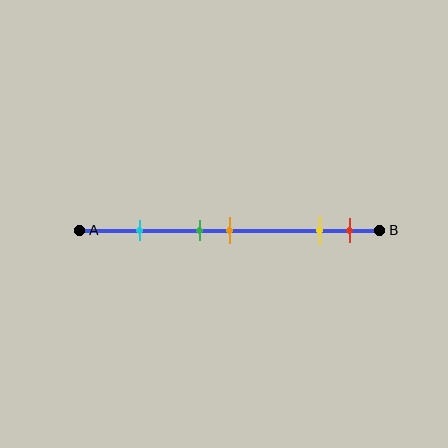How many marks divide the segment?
There are 5 marks dividing the segment.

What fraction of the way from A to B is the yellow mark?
The yellow mark is approximately 80% (0.8) of the way from A to B.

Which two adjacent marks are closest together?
The green and orange marks are the closest adjacent pair.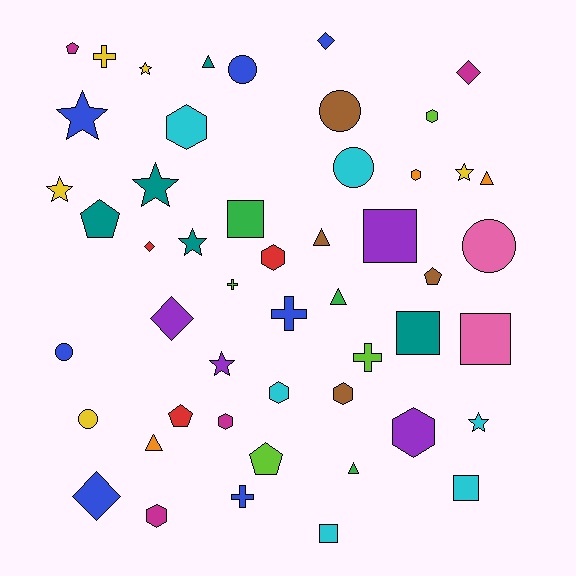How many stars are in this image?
There are 8 stars.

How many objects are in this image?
There are 50 objects.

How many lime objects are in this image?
There are 4 lime objects.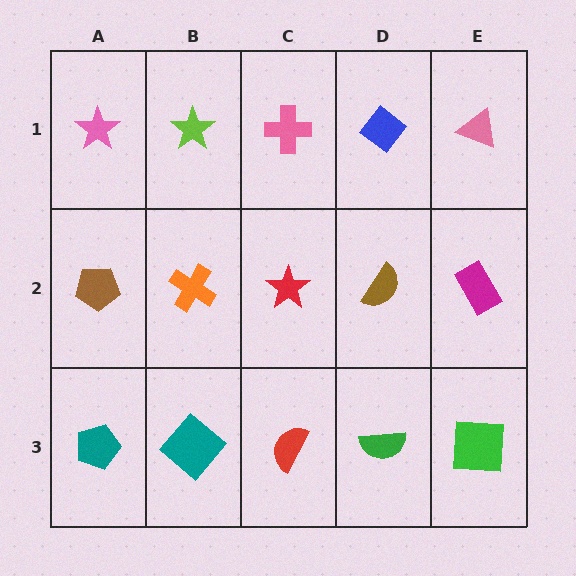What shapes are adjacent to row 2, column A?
A pink star (row 1, column A), a teal pentagon (row 3, column A), an orange cross (row 2, column B).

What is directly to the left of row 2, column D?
A red star.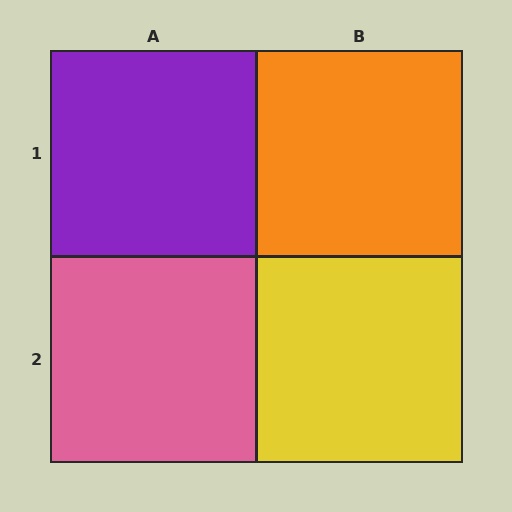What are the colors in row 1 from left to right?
Purple, orange.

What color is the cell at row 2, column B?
Yellow.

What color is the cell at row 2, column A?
Pink.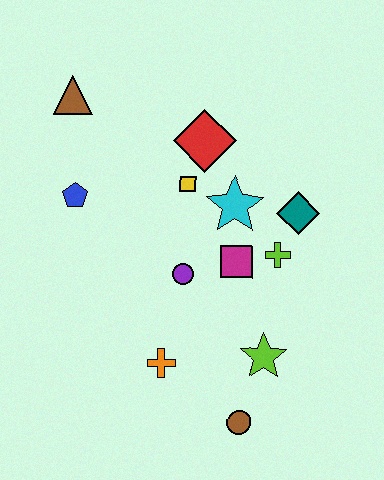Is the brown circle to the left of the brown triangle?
No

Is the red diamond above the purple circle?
Yes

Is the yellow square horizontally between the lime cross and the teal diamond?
No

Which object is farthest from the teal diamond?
The brown triangle is farthest from the teal diamond.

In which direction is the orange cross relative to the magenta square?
The orange cross is below the magenta square.